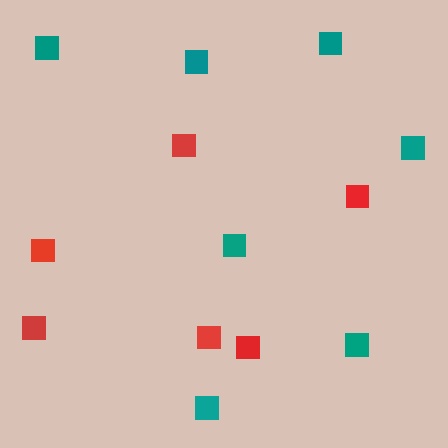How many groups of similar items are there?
There are 2 groups: one group of teal squares (7) and one group of red squares (6).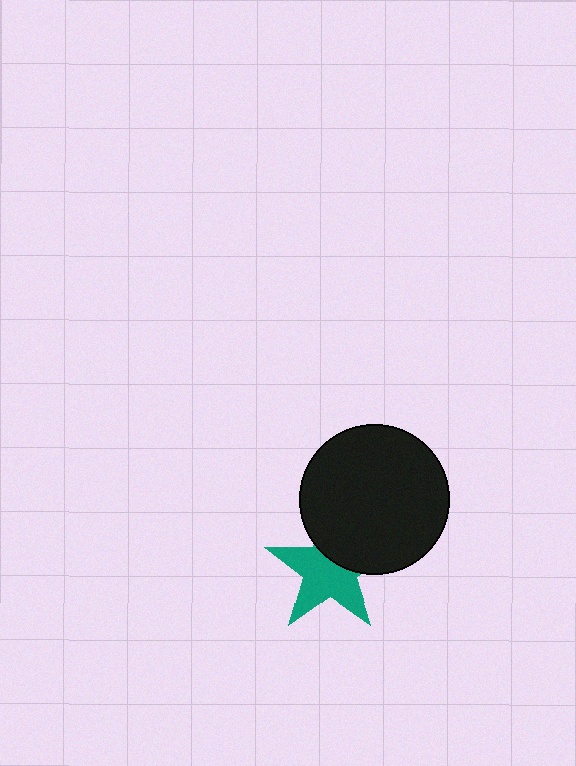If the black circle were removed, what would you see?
You would see the complete teal star.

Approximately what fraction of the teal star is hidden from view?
Roughly 36% of the teal star is hidden behind the black circle.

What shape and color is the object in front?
The object in front is a black circle.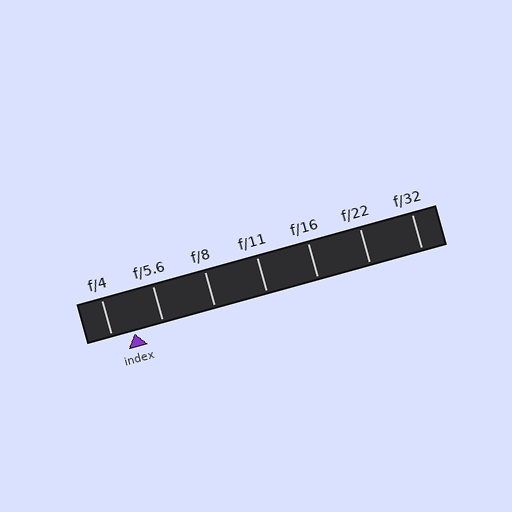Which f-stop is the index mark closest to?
The index mark is closest to f/4.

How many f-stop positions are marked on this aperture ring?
There are 7 f-stop positions marked.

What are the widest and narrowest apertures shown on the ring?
The widest aperture shown is f/4 and the narrowest is f/32.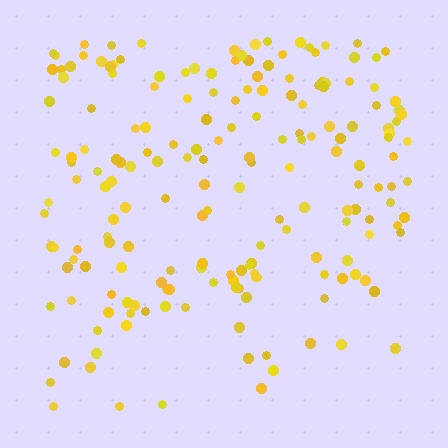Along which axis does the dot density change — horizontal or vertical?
Vertical.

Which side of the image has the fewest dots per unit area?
The bottom.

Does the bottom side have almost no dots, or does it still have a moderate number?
Still a moderate number, just noticeably fewer than the top.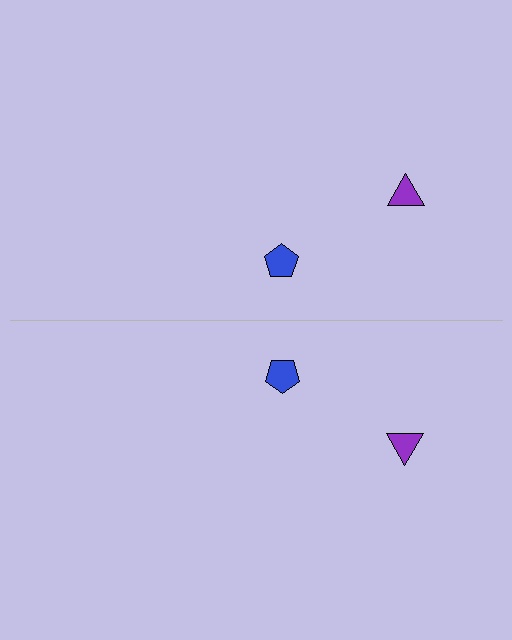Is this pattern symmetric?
Yes, this pattern has bilateral (reflection) symmetry.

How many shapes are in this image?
There are 4 shapes in this image.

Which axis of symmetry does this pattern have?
The pattern has a horizontal axis of symmetry running through the center of the image.